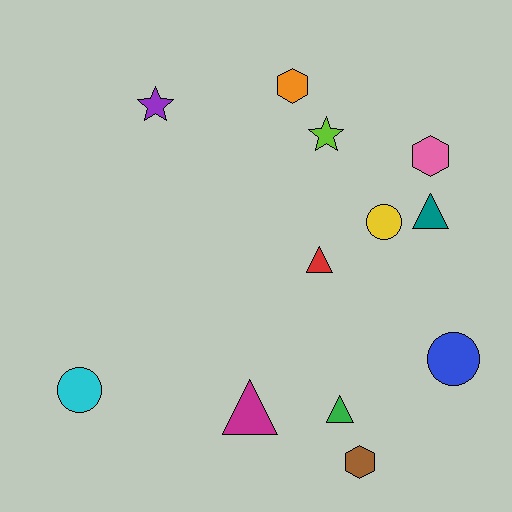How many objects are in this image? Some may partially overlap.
There are 12 objects.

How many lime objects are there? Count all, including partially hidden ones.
There is 1 lime object.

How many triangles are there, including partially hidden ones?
There are 4 triangles.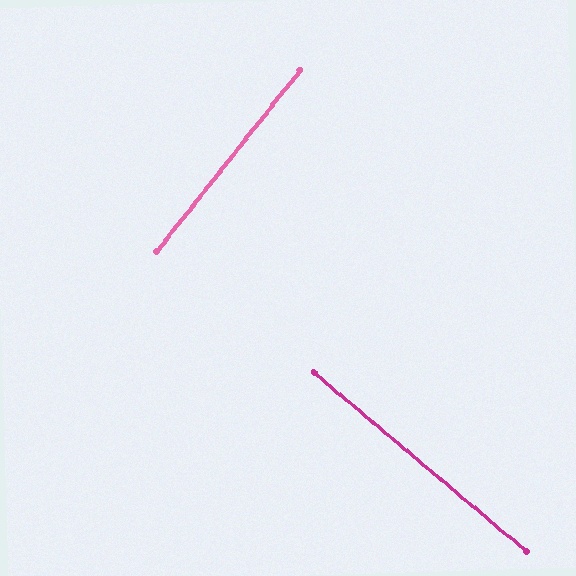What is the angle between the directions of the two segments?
Approximately 88 degrees.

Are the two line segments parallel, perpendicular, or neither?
Perpendicular — they meet at approximately 88°.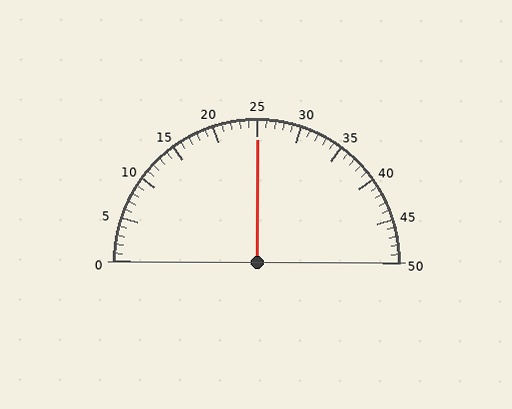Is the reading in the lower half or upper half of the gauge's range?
The reading is in the upper half of the range (0 to 50).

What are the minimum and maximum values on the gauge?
The gauge ranges from 0 to 50.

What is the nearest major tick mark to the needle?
The nearest major tick mark is 25.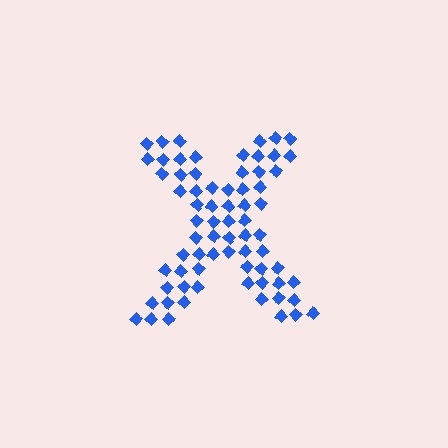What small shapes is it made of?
It is made of small diamonds.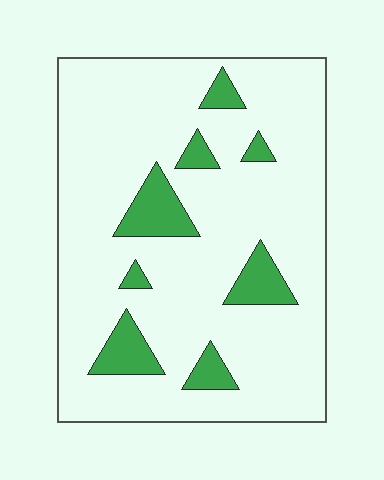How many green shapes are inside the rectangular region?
8.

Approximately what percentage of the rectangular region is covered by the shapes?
Approximately 15%.